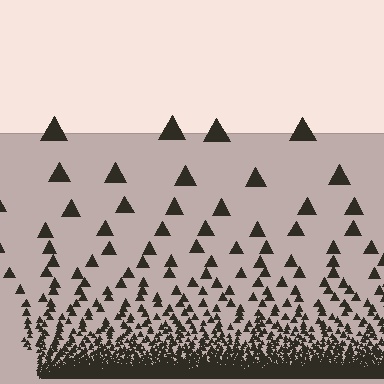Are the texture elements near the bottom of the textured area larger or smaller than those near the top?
Smaller. The gradient is inverted — elements near the bottom are smaller and denser.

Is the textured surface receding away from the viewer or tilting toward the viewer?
The surface appears to tilt toward the viewer. Texture elements get larger and sparser toward the top.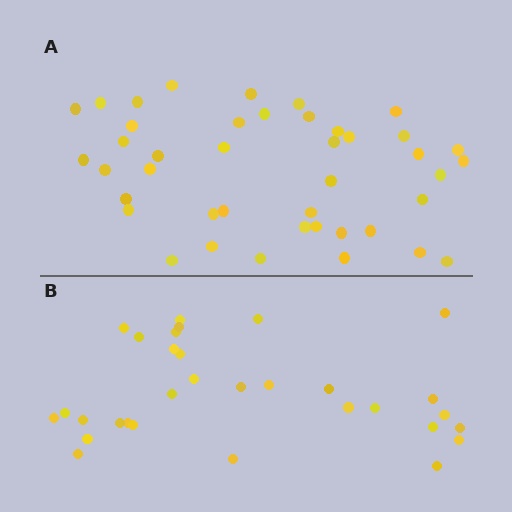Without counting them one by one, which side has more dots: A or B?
Region A (the top region) has more dots.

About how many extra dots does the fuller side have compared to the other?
Region A has roughly 12 or so more dots than region B.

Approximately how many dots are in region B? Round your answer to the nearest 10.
About 30 dots. (The exact count is 31, which rounds to 30.)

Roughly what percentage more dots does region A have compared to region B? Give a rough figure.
About 35% more.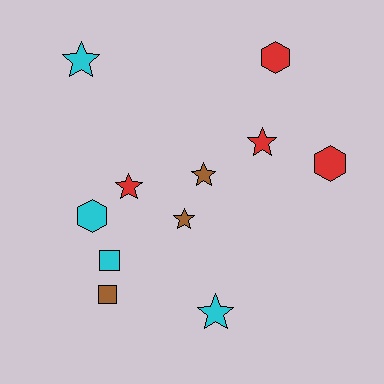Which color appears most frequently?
Cyan, with 4 objects.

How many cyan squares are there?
There is 1 cyan square.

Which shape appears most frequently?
Star, with 6 objects.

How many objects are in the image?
There are 11 objects.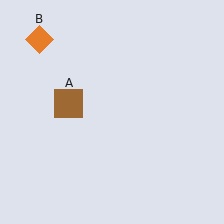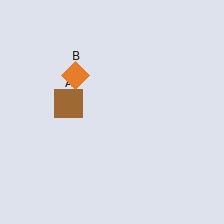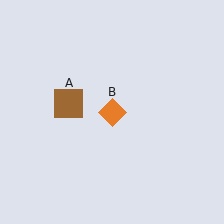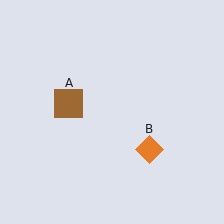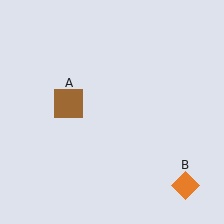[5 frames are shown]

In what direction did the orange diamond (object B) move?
The orange diamond (object B) moved down and to the right.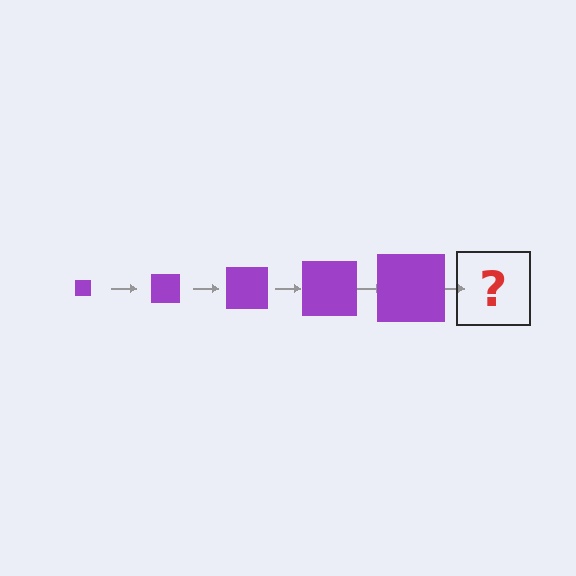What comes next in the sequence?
The next element should be a purple square, larger than the previous one.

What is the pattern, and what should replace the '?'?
The pattern is that the square gets progressively larger each step. The '?' should be a purple square, larger than the previous one.